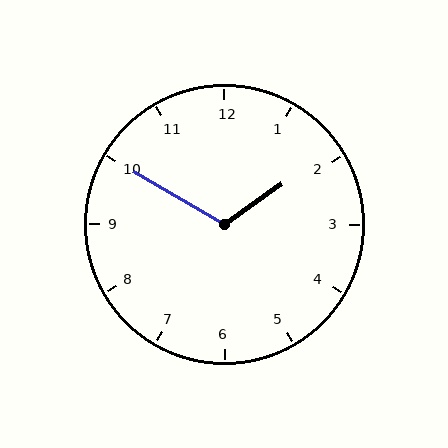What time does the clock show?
1:50.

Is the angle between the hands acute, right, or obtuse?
It is obtuse.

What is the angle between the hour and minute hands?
Approximately 115 degrees.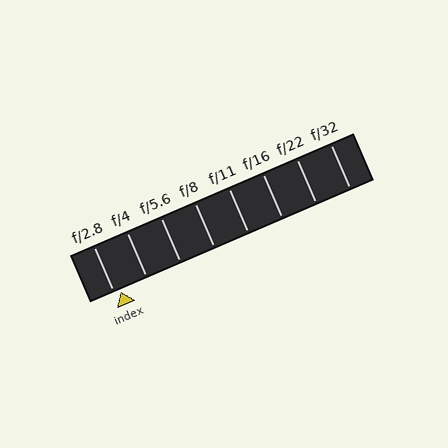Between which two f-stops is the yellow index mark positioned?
The index mark is between f/2.8 and f/4.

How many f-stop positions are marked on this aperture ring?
There are 8 f-stop positions marked.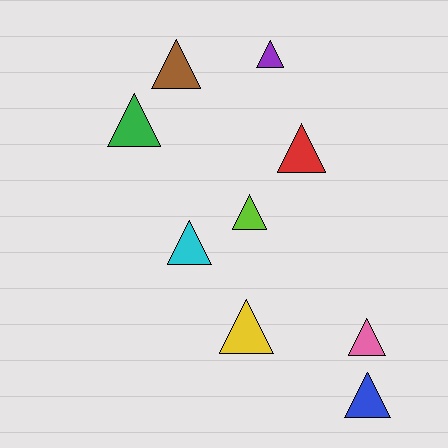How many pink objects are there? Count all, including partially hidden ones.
There is 1 pink object.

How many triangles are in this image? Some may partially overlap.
There are 9 triangles.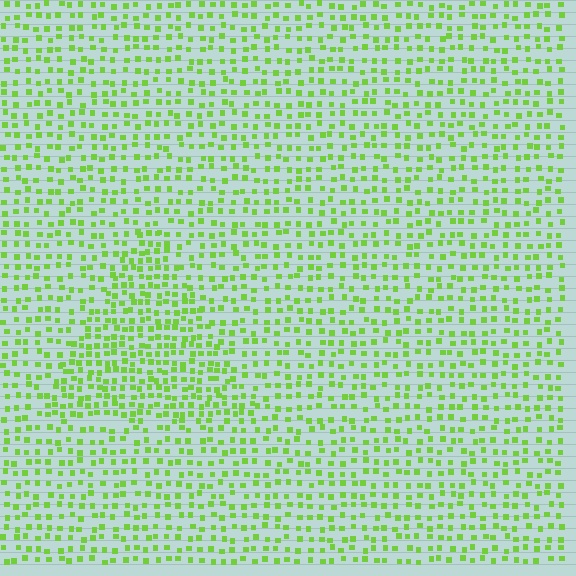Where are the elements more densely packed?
The elements are more densely packed inside the triangle boundary.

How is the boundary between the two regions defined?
The boundary is defined by a change in element density (approximately 1.6x ratio). All elements are the same color, size, and shape.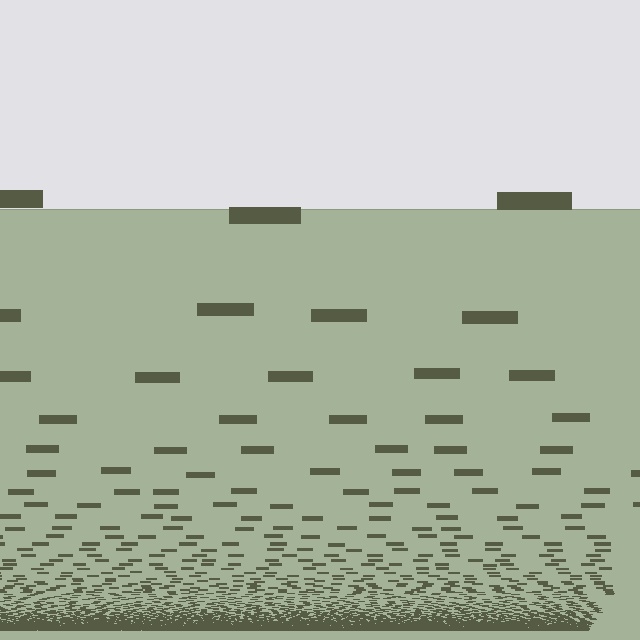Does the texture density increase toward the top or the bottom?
Density increases toward the bottom.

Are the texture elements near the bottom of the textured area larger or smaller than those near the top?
Smaller. The gradient is inverted — elements near the bottom are smaller and denser.